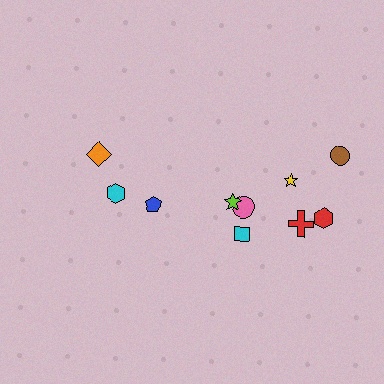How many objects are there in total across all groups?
There are 10 objects.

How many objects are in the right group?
There are 7 objects.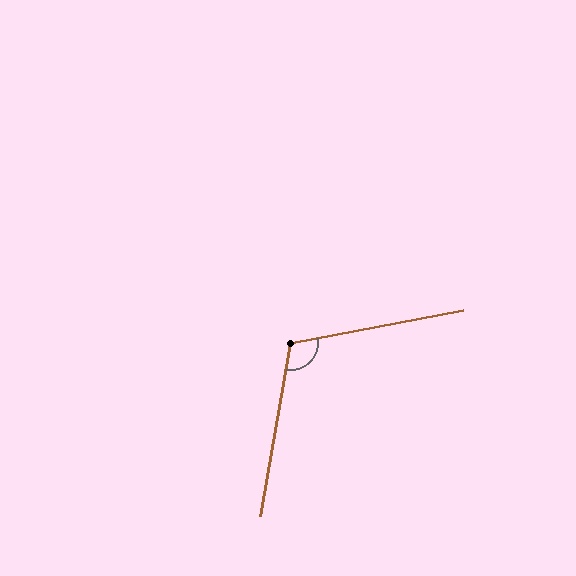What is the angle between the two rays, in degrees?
Approximately 111 degrees.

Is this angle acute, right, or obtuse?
It is obtuse.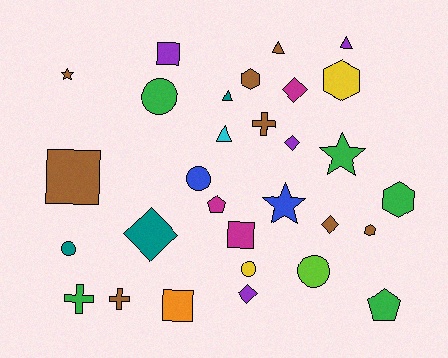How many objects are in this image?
There are 30 objects.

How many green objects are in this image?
There are 5 green objects.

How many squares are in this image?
There are 4 squares.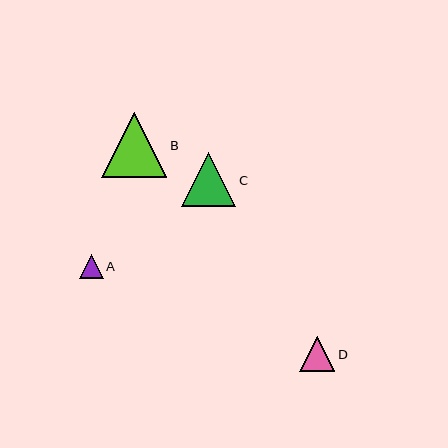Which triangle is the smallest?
Triangle A is the smallest with a size of approximately 24 pixels.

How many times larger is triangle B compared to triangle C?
Triangle B is approximately 1.2 times the size of triangle C.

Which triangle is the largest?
Triangle B is the largest with a size of approximately 65 pixels.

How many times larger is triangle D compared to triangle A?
Triangle D is approximately 1.5 times the size of triangle A.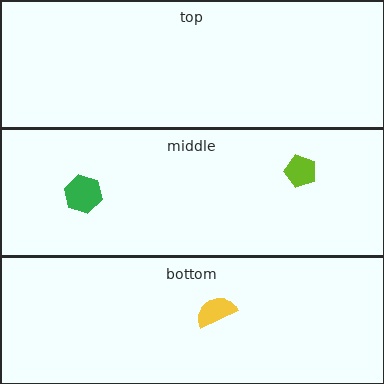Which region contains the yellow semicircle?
The bottom region.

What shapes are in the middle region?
The green hexagon, the lime pentagon.